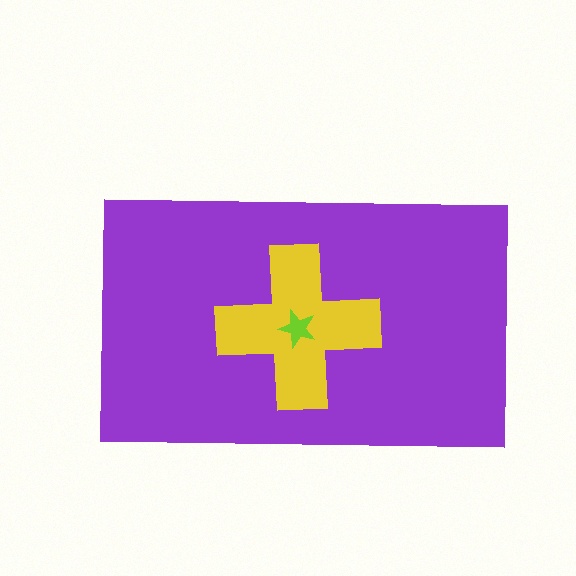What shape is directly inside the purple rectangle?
The yellow cross.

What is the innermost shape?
The lime star.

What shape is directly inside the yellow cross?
The lime star.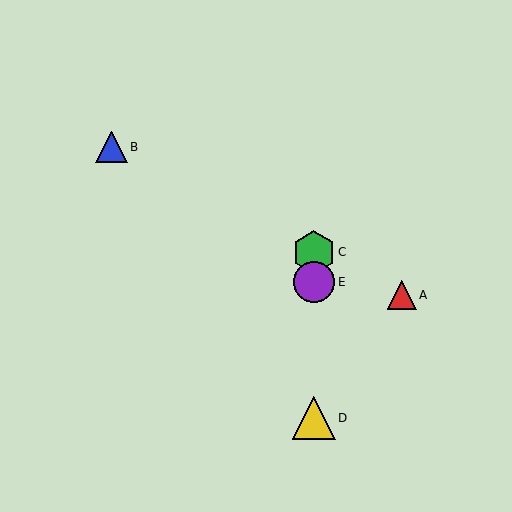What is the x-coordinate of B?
Object B is at x≈111.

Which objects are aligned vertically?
Objects C, D, E are aligned vertically.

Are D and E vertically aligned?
Yes, both are at x≈314.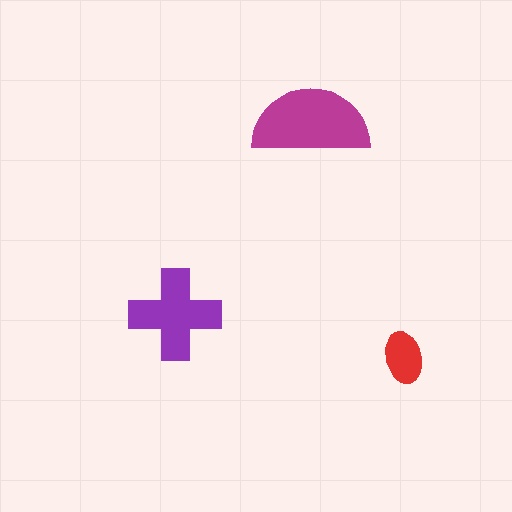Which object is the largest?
The magenta semicircle.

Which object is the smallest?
The red ellipse.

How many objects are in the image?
There are 3 objects in the image.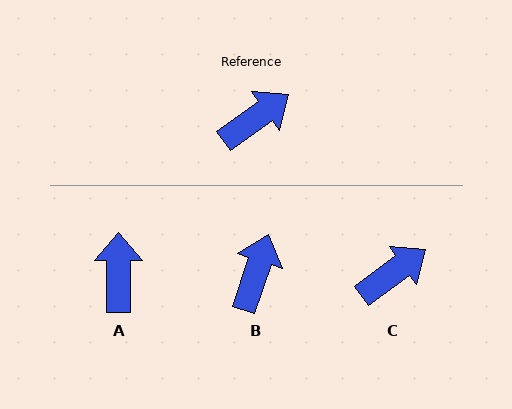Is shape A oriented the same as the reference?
No, it is off by about 54 degrees.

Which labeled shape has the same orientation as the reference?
C.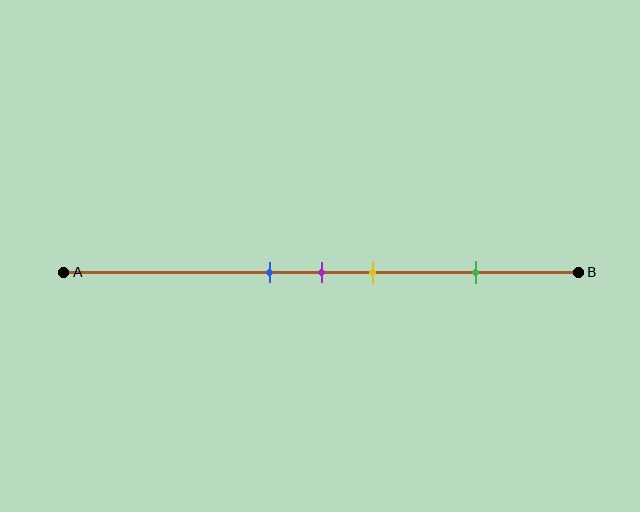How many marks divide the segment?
There are 4 marks dividing the segment.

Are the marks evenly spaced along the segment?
No, the marks are not evenly spaced.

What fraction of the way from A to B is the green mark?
The green mark is approximately 80% (0.8) of the way from A to B.